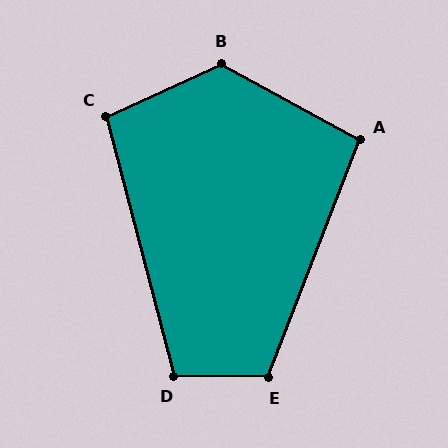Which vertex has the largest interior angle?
B, at approximately 127 degrees.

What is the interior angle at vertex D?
Approximately 106 degrees (obtuse).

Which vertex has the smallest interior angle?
A, at approximately 98 degrees.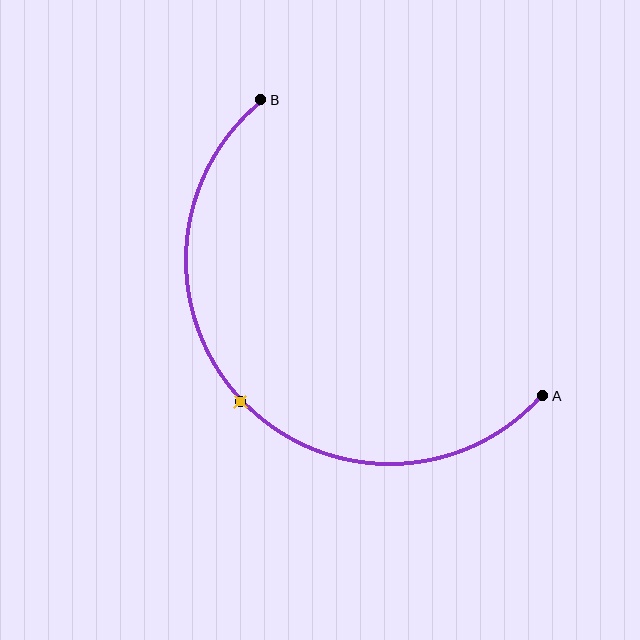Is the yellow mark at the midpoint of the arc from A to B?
Yes. The yellow mark lies on the arc at equal arc-length from both A and B — it is the arc midpoint.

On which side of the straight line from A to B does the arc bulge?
The arc bulges below and to the left of the straight line connecting A and B.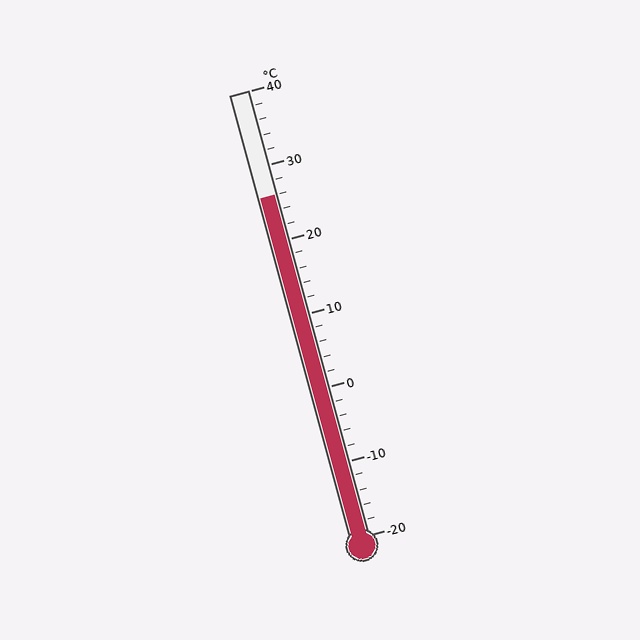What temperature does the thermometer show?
The thermometer shows approximately 26°C.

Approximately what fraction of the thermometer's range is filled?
The thermometer is filled to approximately 75% of its range.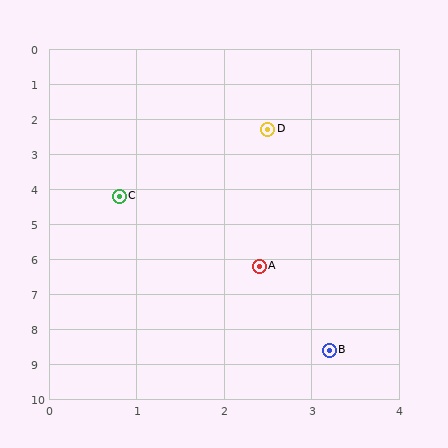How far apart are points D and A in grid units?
Points D and A are about 3.9 grid units apart.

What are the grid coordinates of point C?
Point C is at approximately (0.8, 4.2).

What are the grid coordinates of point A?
Point A is at approximately (2.4, 6.2).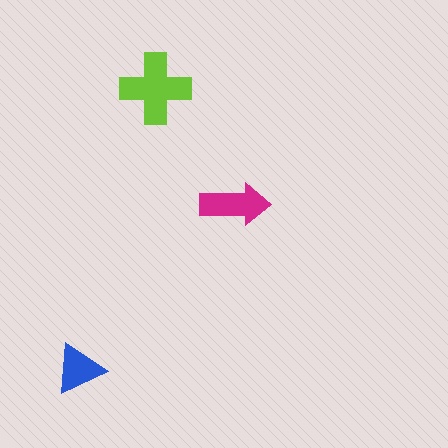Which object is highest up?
The lime cross is topmost.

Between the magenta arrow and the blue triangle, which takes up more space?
The magenta arrow.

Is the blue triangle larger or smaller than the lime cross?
Smaller.